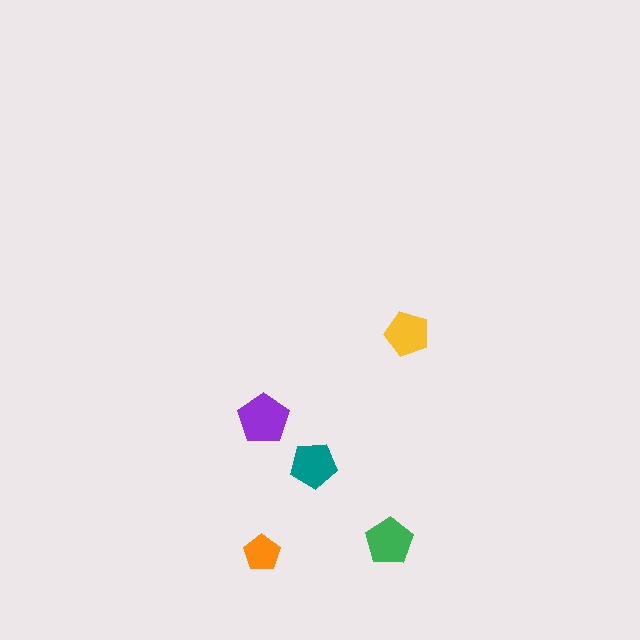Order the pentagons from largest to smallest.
the purple one, the green one, the teal one, the yellow one, the orange one.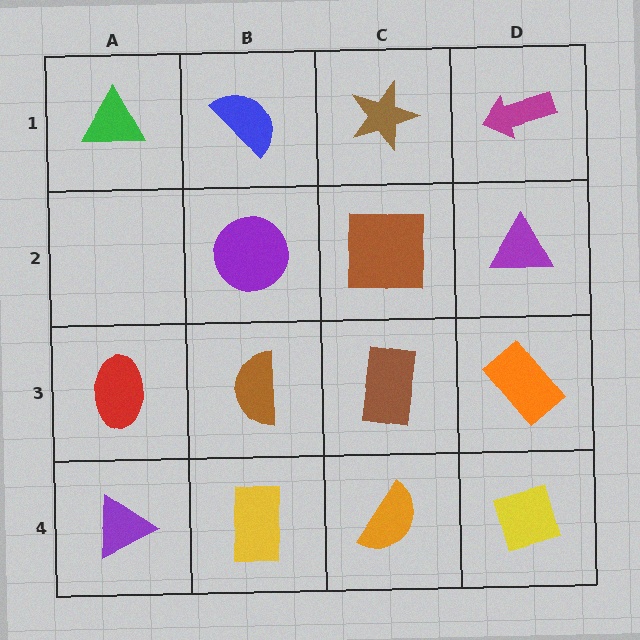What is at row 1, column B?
A blue semicircle.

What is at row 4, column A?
A purple triangle.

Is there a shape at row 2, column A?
No, that cell is empty.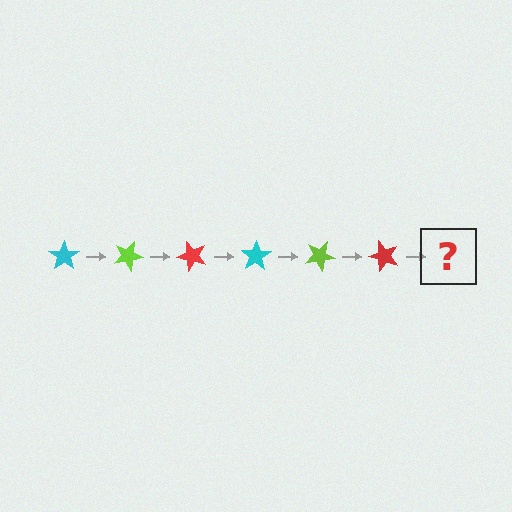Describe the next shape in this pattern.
It should be a cyan star, rotated 150 degrees from the start.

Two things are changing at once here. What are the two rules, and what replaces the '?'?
The two rules are that it rotates 25 degrees each step and the color cycles through cyan, lime, and red. The '?' should be a cyan star, rotated 150 degrees from the start.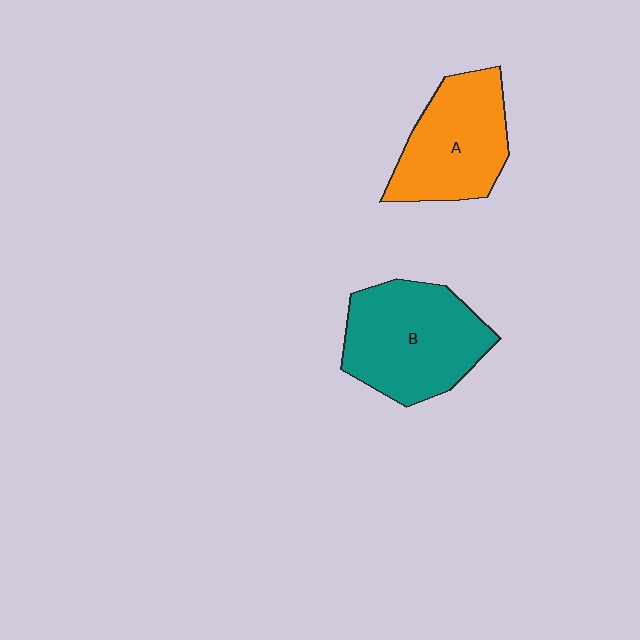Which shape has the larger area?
Shape B (teal).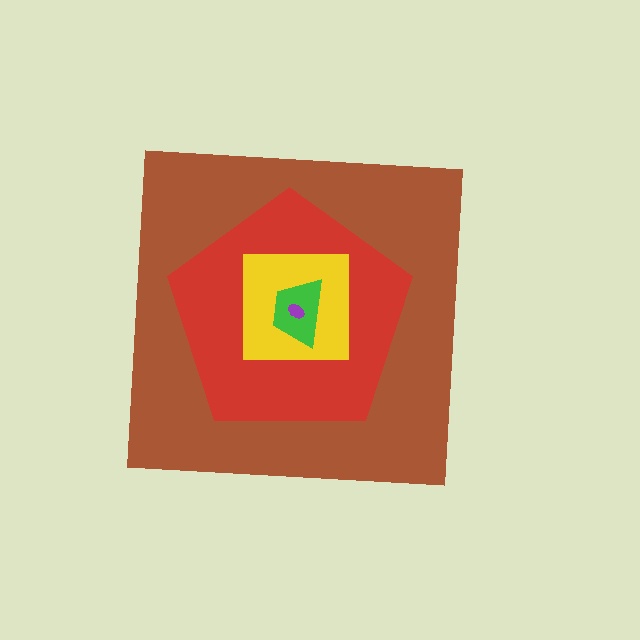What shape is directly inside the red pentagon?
The yellow square.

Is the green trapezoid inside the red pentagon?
Yes.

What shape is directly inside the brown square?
The red pentagon.